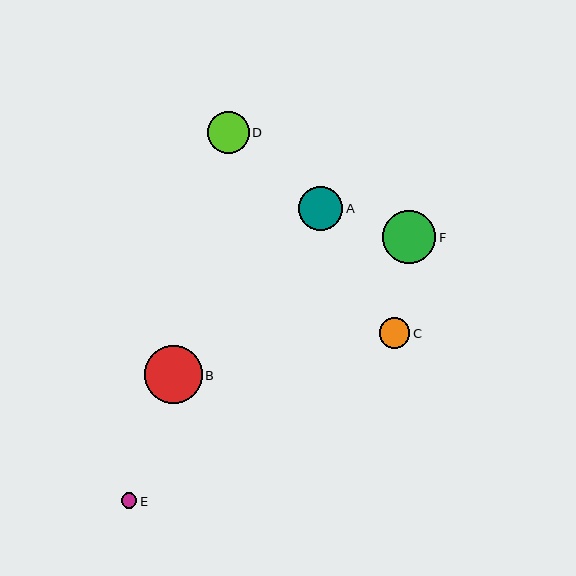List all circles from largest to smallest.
From largest to smallest: B, F, A, D, C, E.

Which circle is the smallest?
Circle E is the smallest with a size of approximately 16 pixels.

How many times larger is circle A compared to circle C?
Circle A is approximately 1.4 times the size of circle C.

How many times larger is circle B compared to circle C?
Circle B is approximately 1.9 times the size of circle C.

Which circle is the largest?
Circle B is the largest with a size of approximately 58 pixels.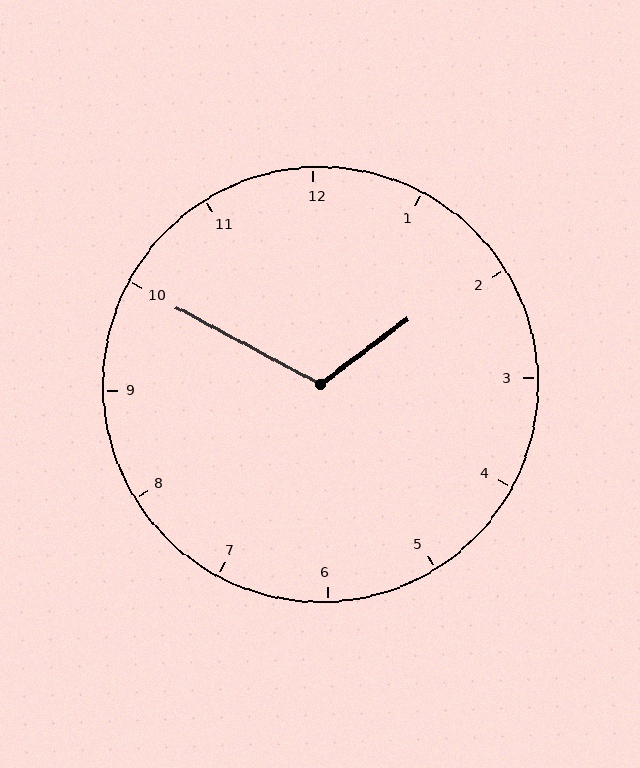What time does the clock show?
1:50.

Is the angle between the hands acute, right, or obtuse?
It is obtuse.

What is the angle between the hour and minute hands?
Approximately 115 degrees.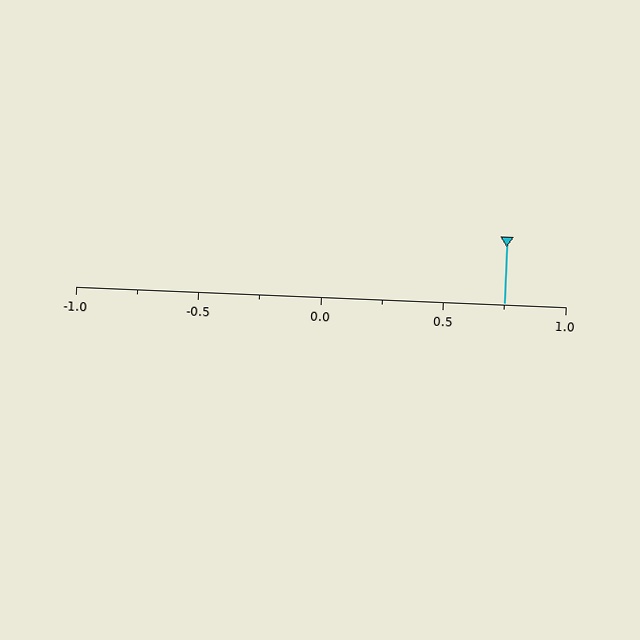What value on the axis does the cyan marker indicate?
The marker indicates approximately 0.75.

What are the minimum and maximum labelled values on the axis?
The axis runs from -1.0 to 1.0.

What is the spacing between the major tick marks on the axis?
The major ticks are spaced 0.5 apart.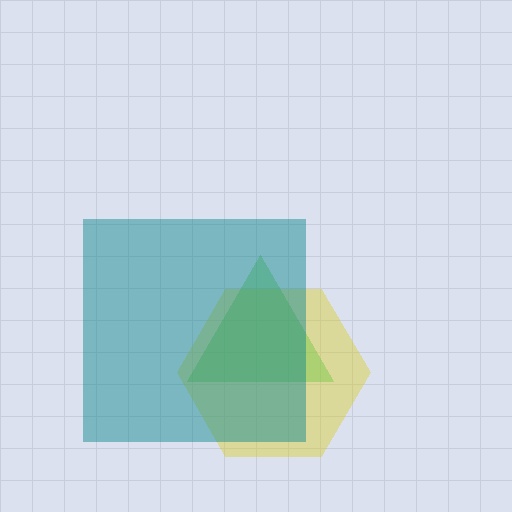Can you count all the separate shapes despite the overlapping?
Yes, there are 3 separate shapes.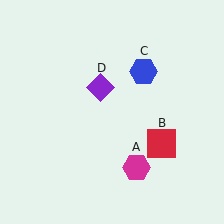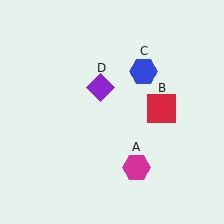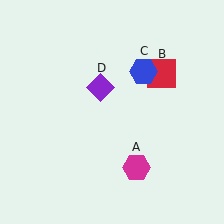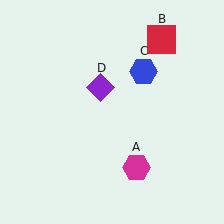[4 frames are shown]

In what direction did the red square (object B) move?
The red square (object B) moved up.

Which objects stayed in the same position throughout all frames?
Magenta hexagon (object A) and blue hexagon (object C) and purple diamond (object D) remained stationary.